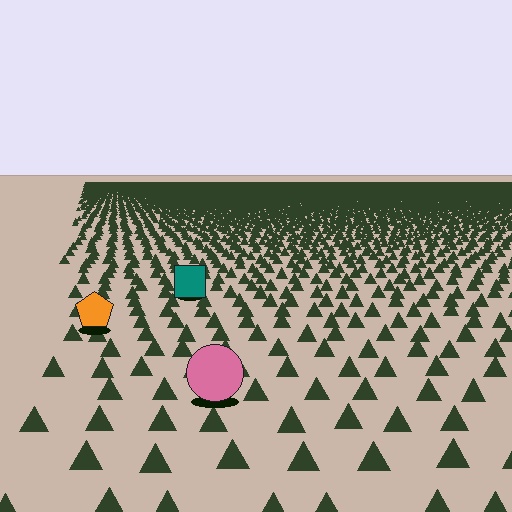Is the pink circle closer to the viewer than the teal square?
Yes. The pink circle is closer — you can tell from the texture gradient: the ground texture is coarser near it.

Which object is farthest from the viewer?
The teal square is farthest from the viewer. It appears smaller and the ground texture around it is denser.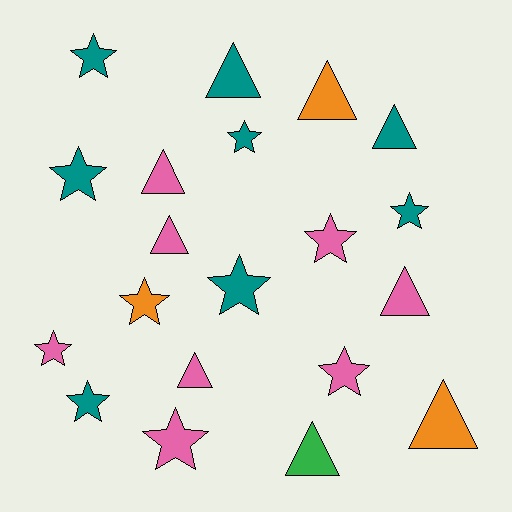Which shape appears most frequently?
Star, with 11 objects.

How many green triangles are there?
There is 1 green triangle.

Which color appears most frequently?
Pink, with 8 objects.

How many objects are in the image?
There are 20 objects.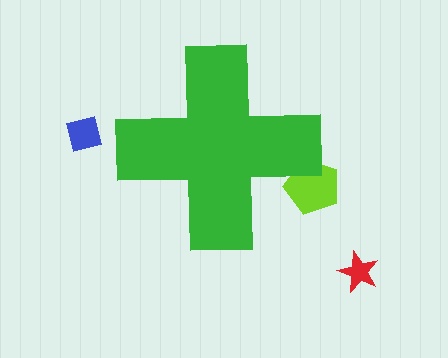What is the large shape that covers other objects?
A green cross.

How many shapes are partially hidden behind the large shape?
1 shape is partially hidden.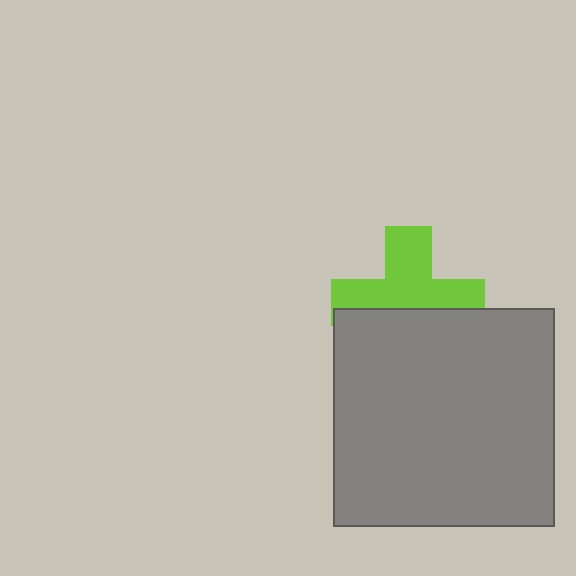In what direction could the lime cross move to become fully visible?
The lime cross could move up. That would shift it out from behind the gray rectangle entirely.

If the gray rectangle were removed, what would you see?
You would see the complete lime cross.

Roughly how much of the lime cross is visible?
About half of it is visible (roughly 57%).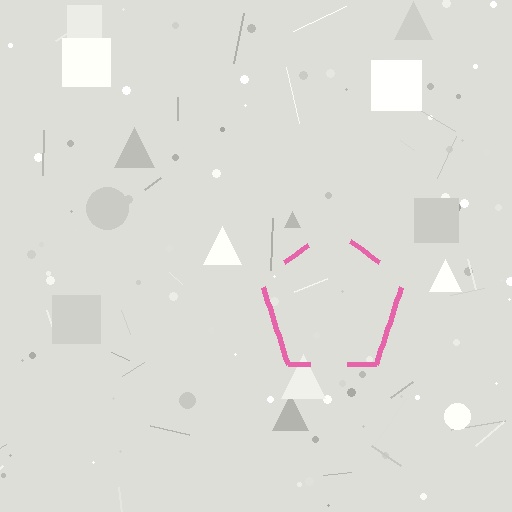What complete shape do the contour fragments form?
The contour fragments form a pentagon.